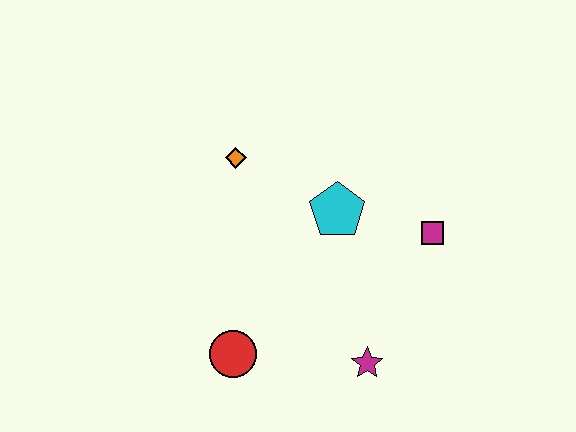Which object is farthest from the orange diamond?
The magenta star is farthest from the orange diamond.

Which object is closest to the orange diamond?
The cyan pentagon is closest to the orange diamond.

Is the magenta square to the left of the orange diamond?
No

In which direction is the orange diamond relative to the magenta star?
The orange diamond is above the magenta star.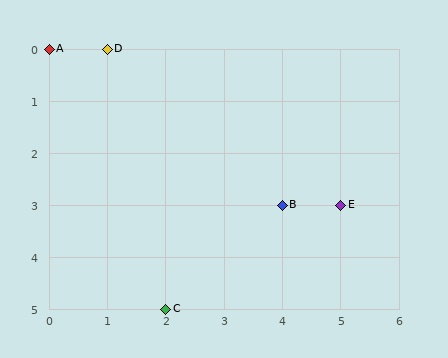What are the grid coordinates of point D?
Point D is at grid coordinates (1, 0).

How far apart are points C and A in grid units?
Points C and A are 2 columns and 5 rows apart (about 5.4 grid units diagonally).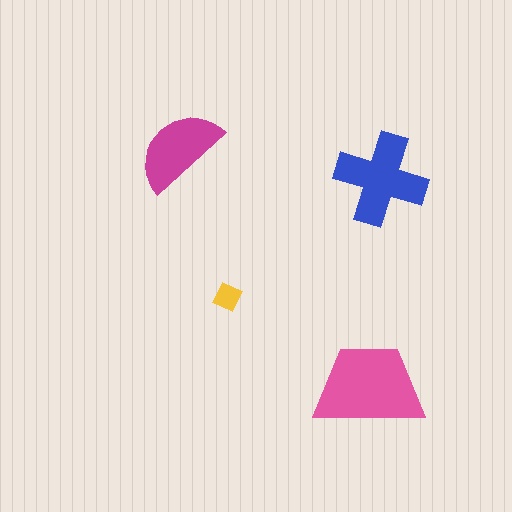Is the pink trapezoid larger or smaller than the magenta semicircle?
Larger.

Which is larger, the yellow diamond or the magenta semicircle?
The magenta semicircle.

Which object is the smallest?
The yellow diamond.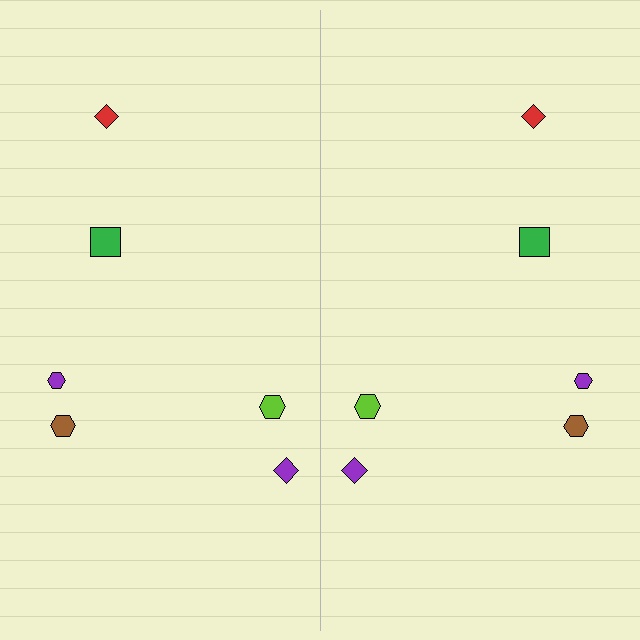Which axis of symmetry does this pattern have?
The pattern has a vertical axis of symmetry running through the center of the image.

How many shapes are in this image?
There are 12 shapes in this image.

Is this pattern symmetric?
Yes, this pattern has bilateral (reflection) symmetry.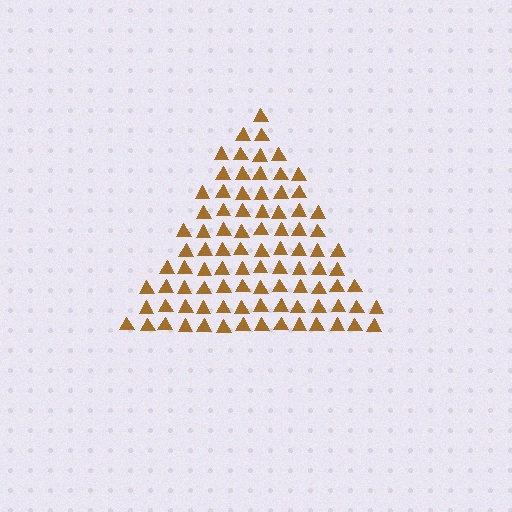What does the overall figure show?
The overall figure shows a triangle.